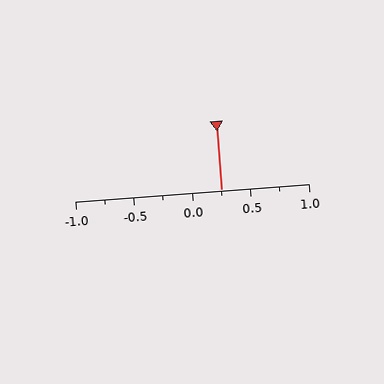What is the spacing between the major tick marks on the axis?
The major ticks are spaced 0.5 apart.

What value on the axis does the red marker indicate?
The marker indicates approximately 0.25.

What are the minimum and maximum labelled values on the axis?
The axis runs from -1.0 to 1.0.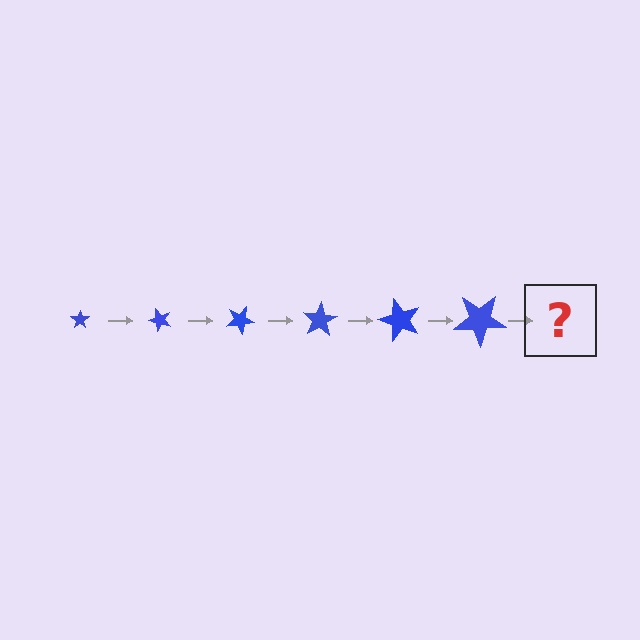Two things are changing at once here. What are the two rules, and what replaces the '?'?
The two rules are that the star grows larger each step and it rotates 50 degrees each step. The '?' should be a star, larger than the previous one and rotated 300 degrees from the start.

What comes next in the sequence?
The next element should be a star, larger than the previous one and rotated 300 degrees from the start.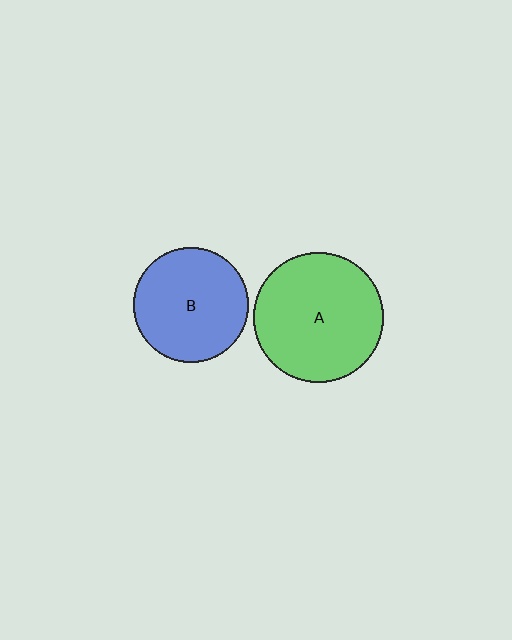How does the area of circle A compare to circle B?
Approximately 1.3 times.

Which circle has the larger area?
Circle A (green).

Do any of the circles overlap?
No, none of the circles overlap.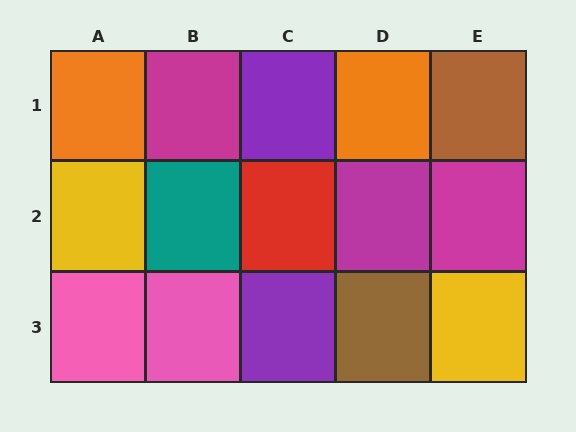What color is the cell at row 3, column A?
Pink.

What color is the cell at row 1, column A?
Orange.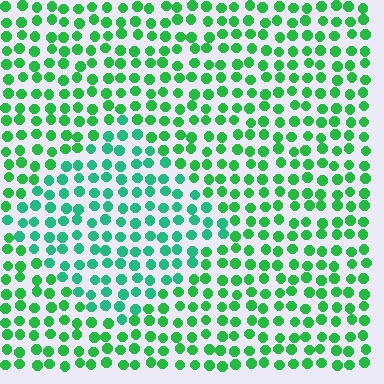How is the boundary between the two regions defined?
The boundary is defined purely by a slight shift in hue (about 26 degrees). Spacing, size, and orientation are identical on both sides.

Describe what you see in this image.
The image is filled with small green elements in a uniform arrangement. A diamond-shaped region is visible where the elements are tinted to a slightly different hue, forming a subtle color boundary.